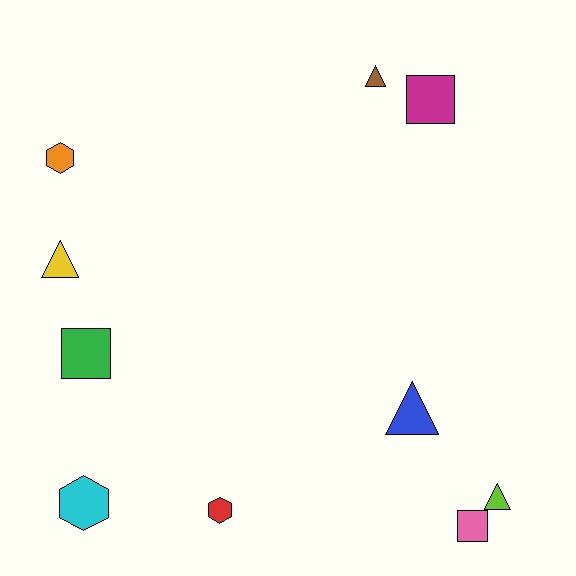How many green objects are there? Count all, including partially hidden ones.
There is 1 green object.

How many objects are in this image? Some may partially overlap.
There are 10 objects.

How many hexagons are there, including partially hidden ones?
There are 3 hexagons.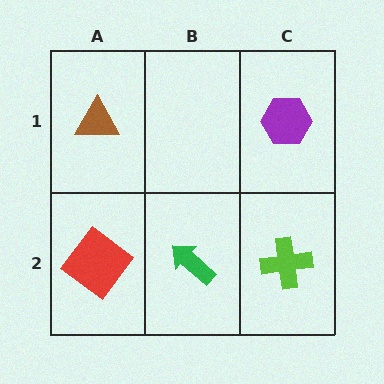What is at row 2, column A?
A red diamond.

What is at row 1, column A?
A brown triangle.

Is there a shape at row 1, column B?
No, that cell is empty.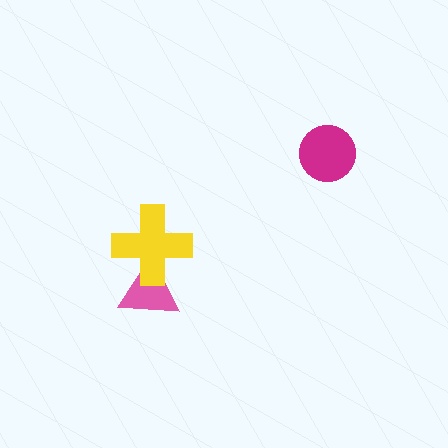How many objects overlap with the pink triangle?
1 object overlaps with the pink triangle.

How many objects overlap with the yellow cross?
1 object overlaps with the yellow cross.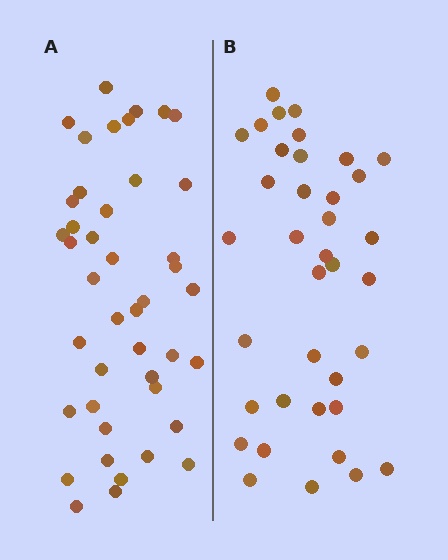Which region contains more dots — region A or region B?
Region A (the left region) has more dots.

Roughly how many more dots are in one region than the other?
Region A has about 6 more dots than region B.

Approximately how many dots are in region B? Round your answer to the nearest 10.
About 40 dots. (The exact count is 37, which rounds to 40.)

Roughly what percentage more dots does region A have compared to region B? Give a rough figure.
About 15% more.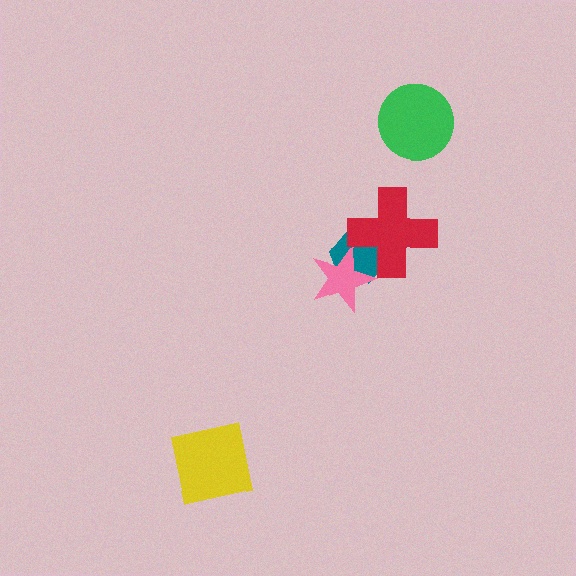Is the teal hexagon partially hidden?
Yes, it is partially covered by another shape.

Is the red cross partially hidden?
No, no other shape covers it.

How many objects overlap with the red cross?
2 objects overlap with the red cross.